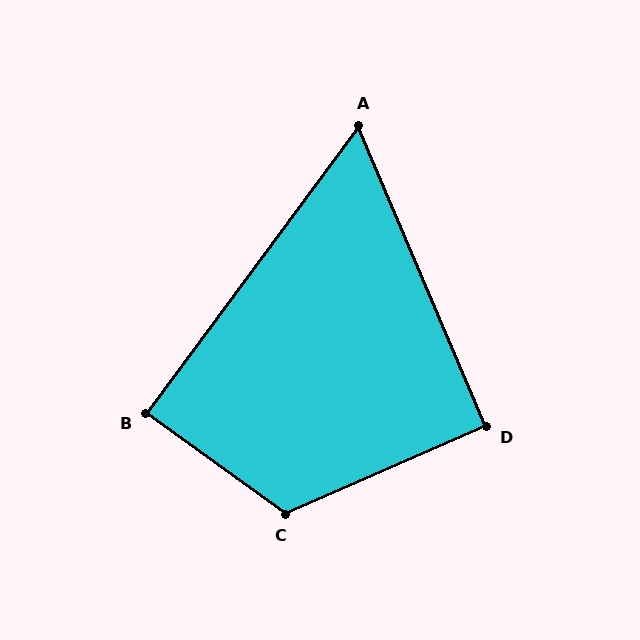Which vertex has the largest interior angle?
C, at approximately 120 degrees.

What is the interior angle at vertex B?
Approximately 89 degrees (approximately right).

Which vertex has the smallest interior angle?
A, at approximately 60 degrees.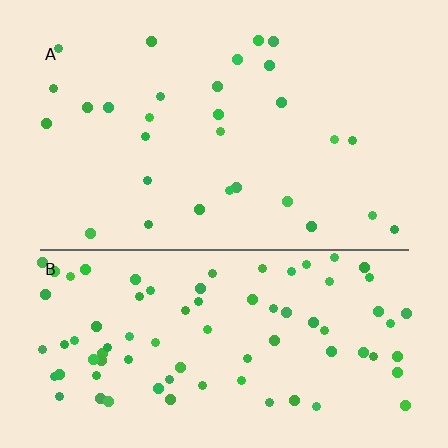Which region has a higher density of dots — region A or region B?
B (the bottom).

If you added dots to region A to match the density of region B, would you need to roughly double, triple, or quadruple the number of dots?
Approximately triple.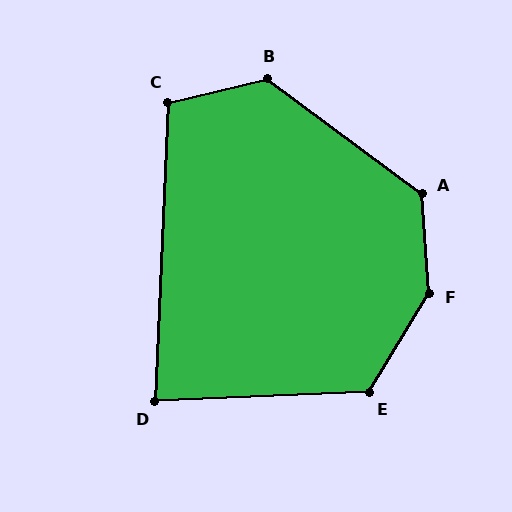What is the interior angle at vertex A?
Approximately 131 degrees (obtuse).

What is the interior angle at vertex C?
Approximately 105 degrees (obtuse).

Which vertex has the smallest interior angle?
D, at approximately 85 degrees.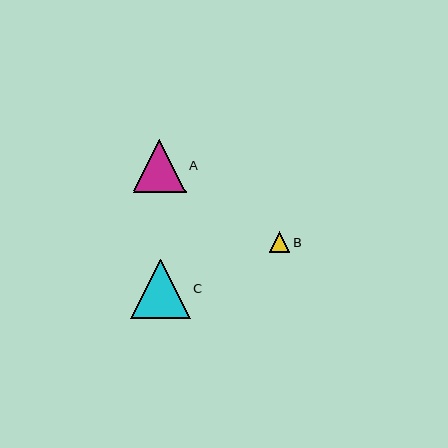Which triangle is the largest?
Triangle C is the largest with a size of approximately 60 pixels.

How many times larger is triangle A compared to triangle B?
Triangle A is approximately 2.6 times the size of triangle B.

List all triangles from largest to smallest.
From largest to smallest: C, A, B.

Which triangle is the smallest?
Triangle B is the smallest with a size of approximately 20 pixels.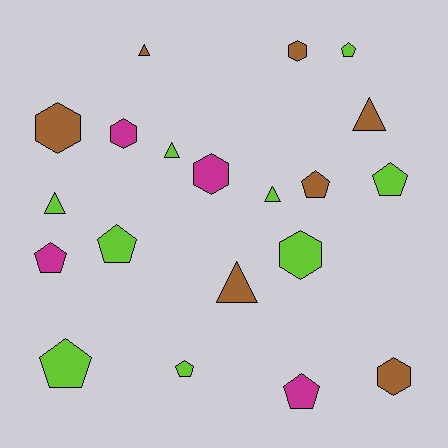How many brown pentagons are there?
There is 1 brown pentagon.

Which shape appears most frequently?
Pentagon, with 8 objects.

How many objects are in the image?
There are 20 objects.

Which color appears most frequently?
Lime, with 9 objects.